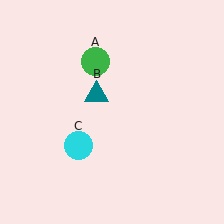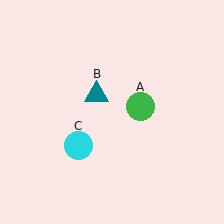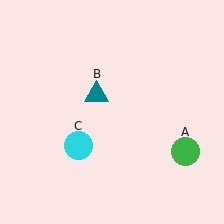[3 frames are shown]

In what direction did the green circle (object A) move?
The green circle (object A) moved down and to the right.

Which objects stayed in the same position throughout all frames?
Teal triangle (object B) and cyan circle (object C) remained stationary.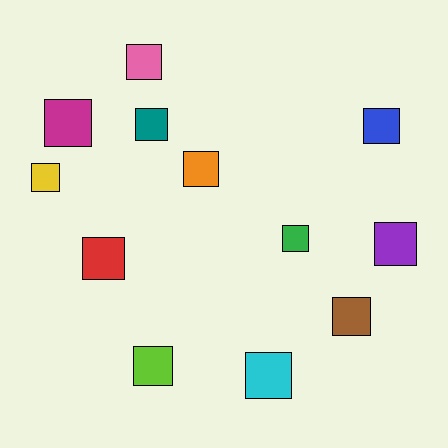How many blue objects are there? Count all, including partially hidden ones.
There is 1 blue object.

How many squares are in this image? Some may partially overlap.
There are 12 squares.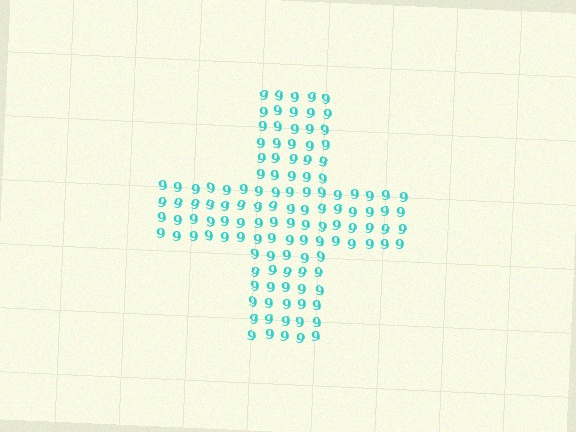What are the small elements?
The small elements are digit 9's.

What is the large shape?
The large shape is a cross.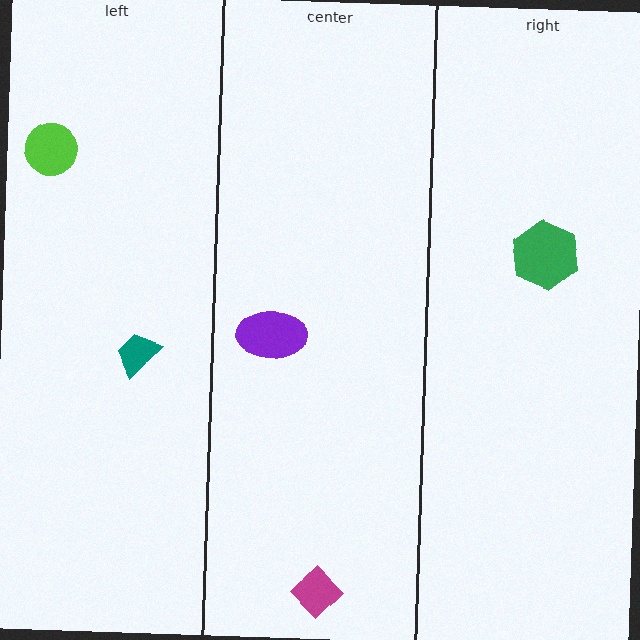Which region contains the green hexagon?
The right region.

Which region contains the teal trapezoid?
The left region.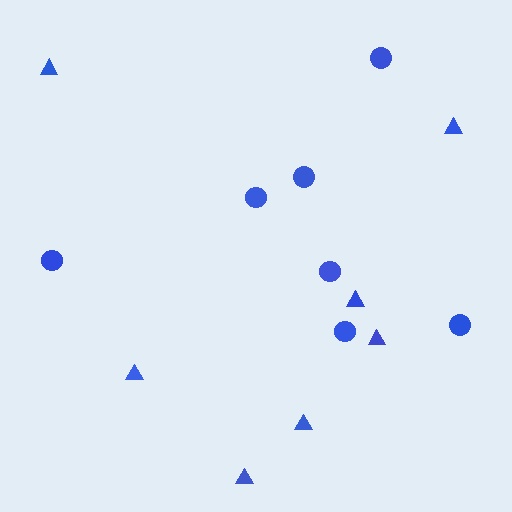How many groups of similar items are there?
There are 2 groups: one group of circles (7) and one group of triangles (7).